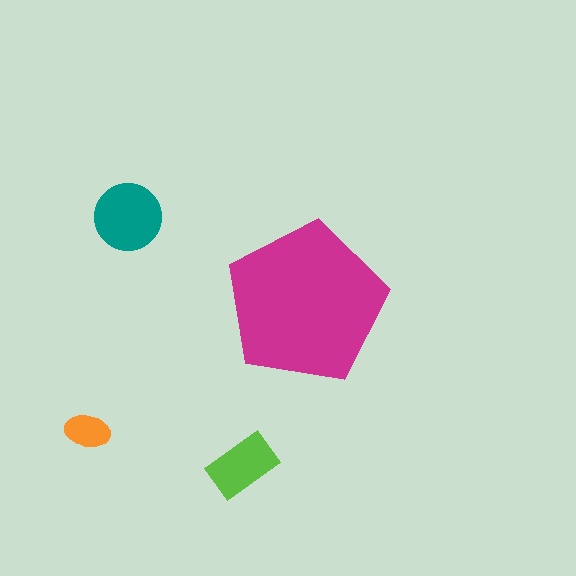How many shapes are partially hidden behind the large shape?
0 shapes are partially hidden.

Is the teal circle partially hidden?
No, the teal circle is fully visible.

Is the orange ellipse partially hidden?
No, the orange ellipse is fully visible.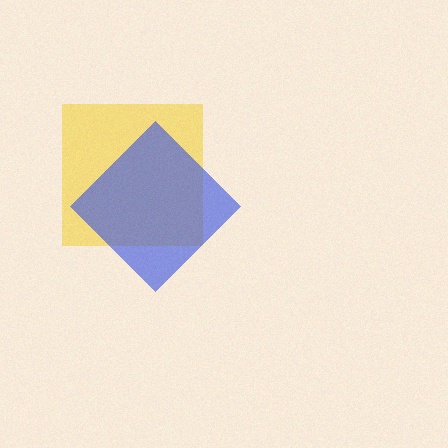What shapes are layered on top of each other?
The layered shapes are: a yellow square, a blue diamond.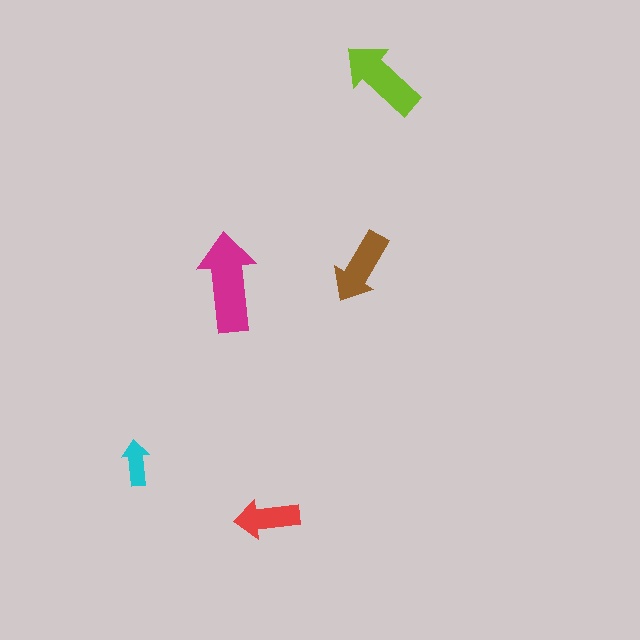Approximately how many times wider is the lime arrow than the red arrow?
About 1.5 times wider.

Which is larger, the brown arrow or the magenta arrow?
The magenta one.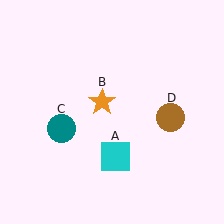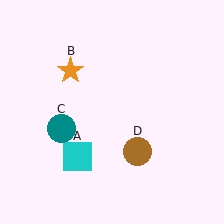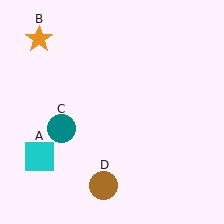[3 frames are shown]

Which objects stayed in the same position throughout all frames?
Teal circle (object C) remained stationary.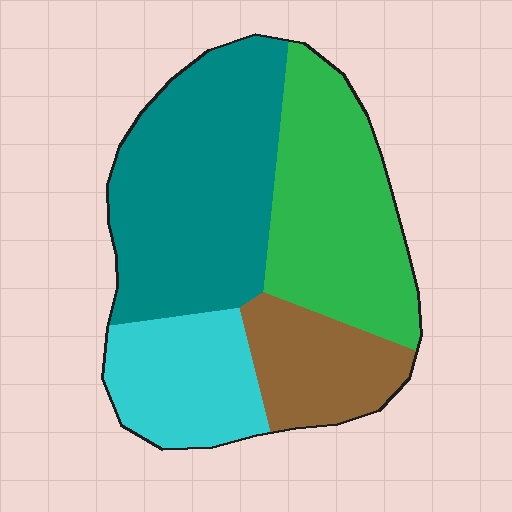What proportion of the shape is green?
Green covers roughly 30% of the shape.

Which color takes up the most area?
Teal, at roughly 40%.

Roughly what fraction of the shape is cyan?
Cyan covers 18% of the shape.